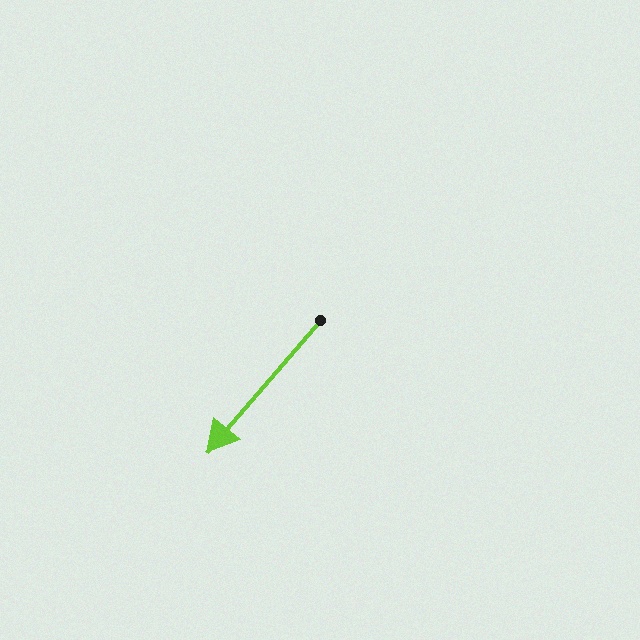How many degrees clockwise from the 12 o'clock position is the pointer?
Approximately 221 degrees.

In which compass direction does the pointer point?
Southwest.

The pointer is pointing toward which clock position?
Roughly 7 o'clock.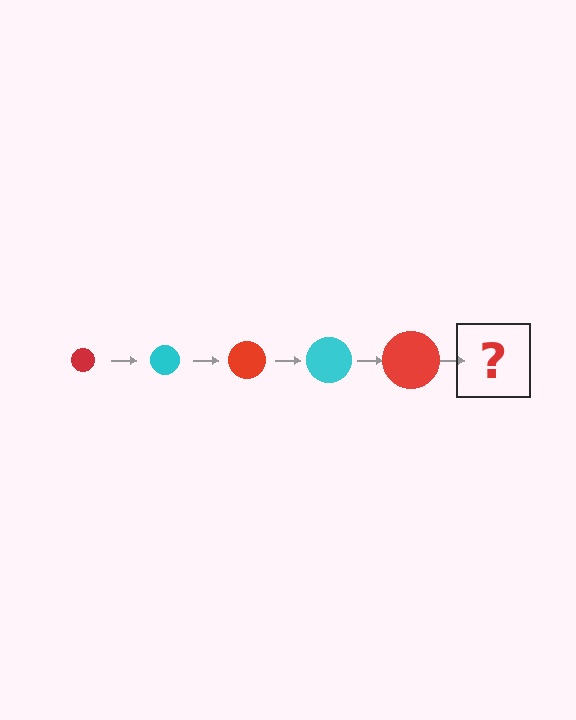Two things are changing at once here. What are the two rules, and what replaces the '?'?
The two rules are that the circle grows larger each step and the color cycles through red and cyan. The '?' should be a cyan circle, larger than the previous one.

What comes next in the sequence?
The next element should be a cyan circle, larger than the previous one.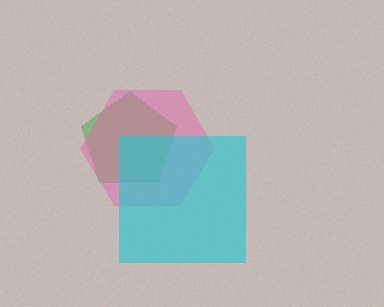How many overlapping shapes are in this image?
There are 3 overlapping shapes in the image.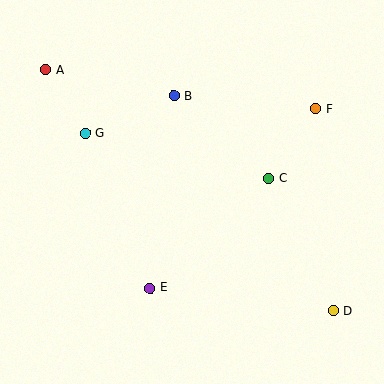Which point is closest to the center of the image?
Point C at (269, 178) is closest to the center.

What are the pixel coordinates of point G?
Point G is at (86, 133).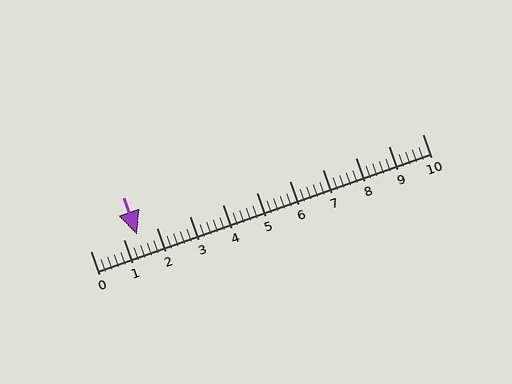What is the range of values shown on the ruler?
The ruler shows values from 0 to 10.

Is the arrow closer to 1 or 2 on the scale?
The arrow is closer to 1.